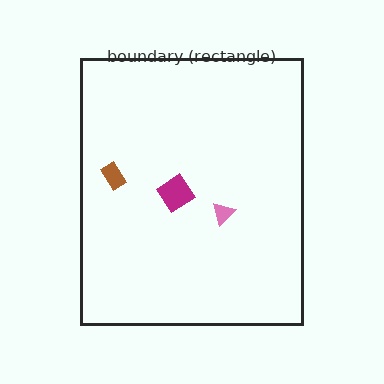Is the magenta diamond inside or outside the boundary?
Inside.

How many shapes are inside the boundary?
3 inside, 0 outside.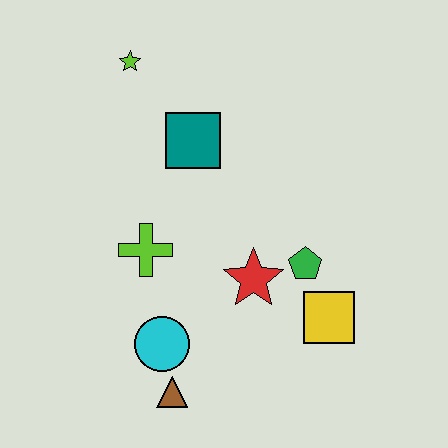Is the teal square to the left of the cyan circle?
No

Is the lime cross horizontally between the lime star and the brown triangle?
Yes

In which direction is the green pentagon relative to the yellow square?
The green pentagon is above the yellow square.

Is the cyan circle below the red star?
Yes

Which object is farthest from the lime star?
The brown triangle is farthest from the lime star.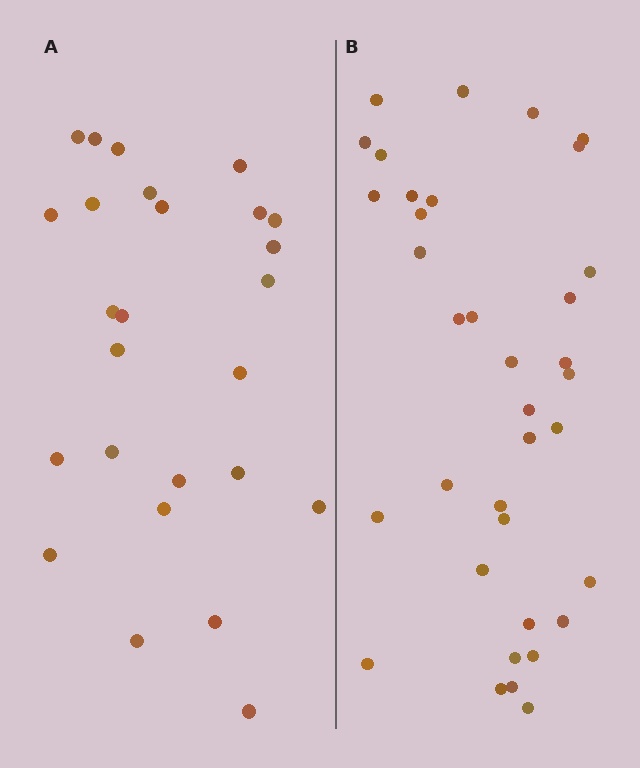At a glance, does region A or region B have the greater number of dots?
Region B (the right region) has more dots.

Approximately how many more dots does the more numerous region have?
Region B has roughly 10 or so more dots than region A.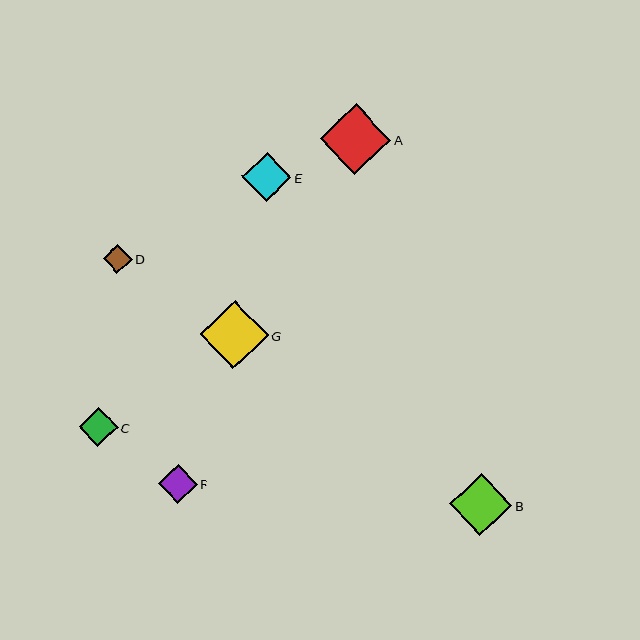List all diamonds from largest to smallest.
From largest to smallest: A, G, B, E, C, F, D.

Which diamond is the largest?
Diamond A is the largest with a size of approximately 71 pixels.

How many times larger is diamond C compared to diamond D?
Diamond C is approximately 1.3 times the size of diamond D.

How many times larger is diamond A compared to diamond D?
Diamond A is approximately 2.4 times the size of diamond D.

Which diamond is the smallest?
Diamond D is the smallest with a size of approximately 29 pixels.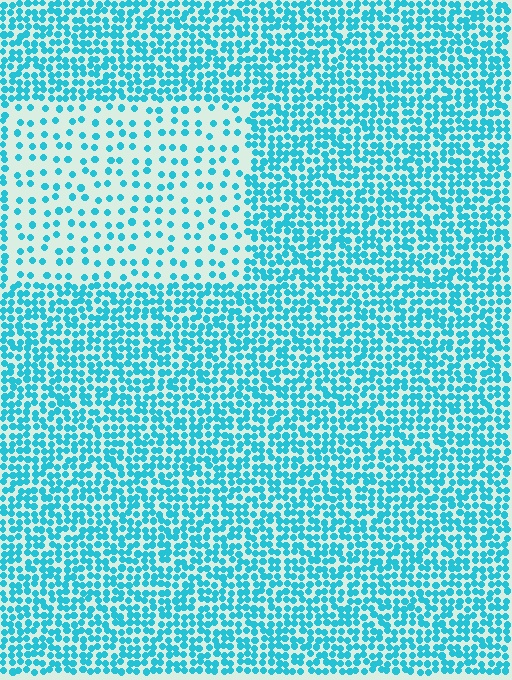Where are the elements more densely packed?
The elements are more densely packed outside the rectangle boundary.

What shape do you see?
I see a rectangle.